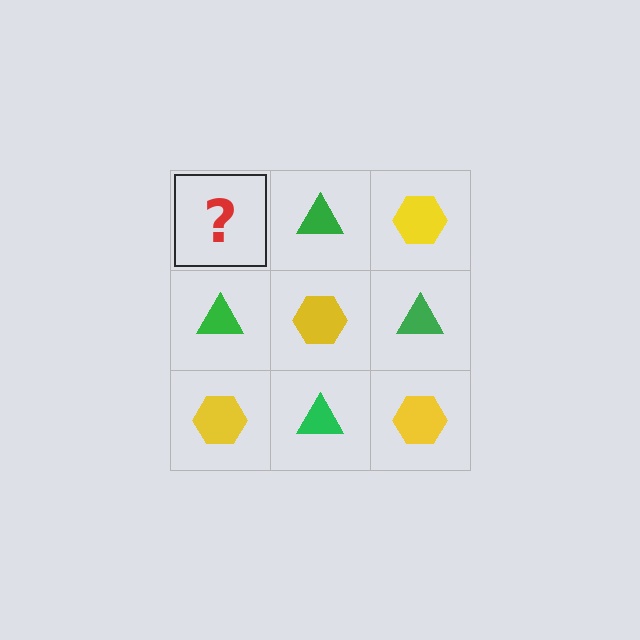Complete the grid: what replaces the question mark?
The question mark should be replaced with a yellow hexagon.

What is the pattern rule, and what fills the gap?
The rule is that it alternates yellow hexagon and green triangle in a checkerboard pattern. The gap should be filled with a yellow hexagon.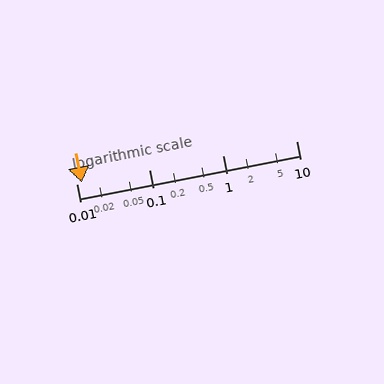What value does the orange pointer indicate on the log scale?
The pointer indicates approximately 0.012.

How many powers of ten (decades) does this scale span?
The scale spans 3 decades, from 0.01 to 10.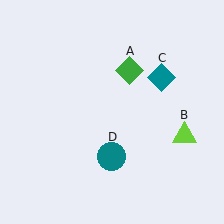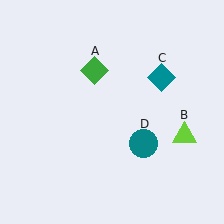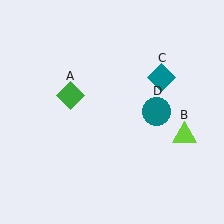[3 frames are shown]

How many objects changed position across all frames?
2 objects changed position: green diamond (object A), teal circle (object D).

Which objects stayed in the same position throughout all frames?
Lime triangle (object B) and teal diamond (object C) remained stationary.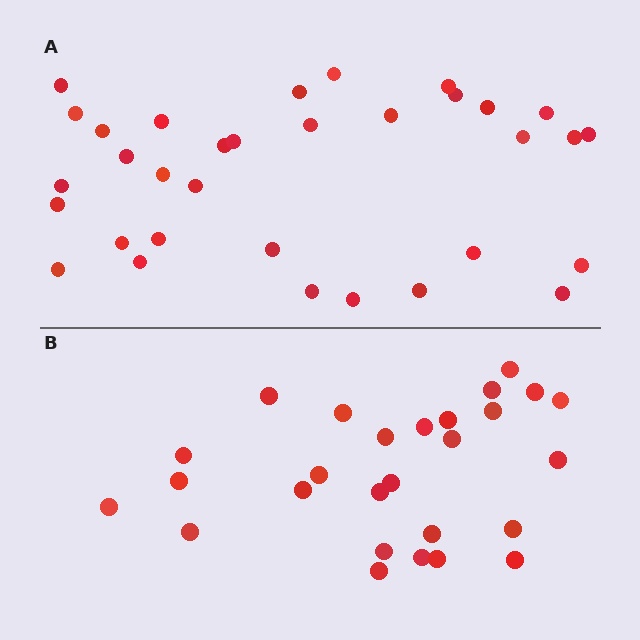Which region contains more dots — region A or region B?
Region A (the top region) has more dots.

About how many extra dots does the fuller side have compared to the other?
Region A has about 6 more dots than region B.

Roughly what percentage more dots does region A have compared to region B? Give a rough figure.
About 20% more.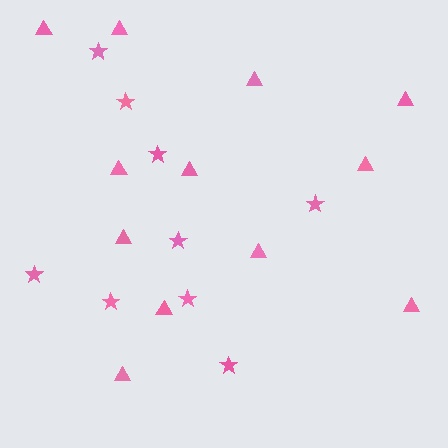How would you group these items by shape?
There are 2 groups: one group of stars (9) and one group of triangles (12).